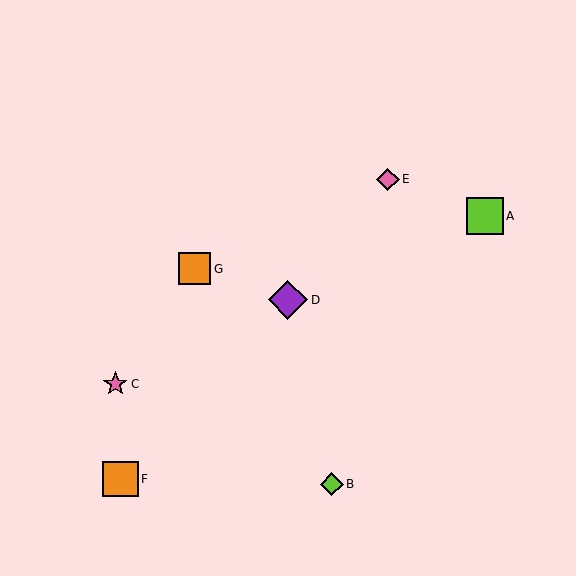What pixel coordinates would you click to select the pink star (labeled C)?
Click at (115, 384) to select the pink star C.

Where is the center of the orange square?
The center of the orange square is at (195, 269).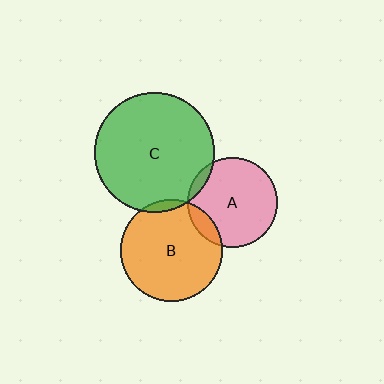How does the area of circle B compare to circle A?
Approximately 1.3 times.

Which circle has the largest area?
Circle C (green).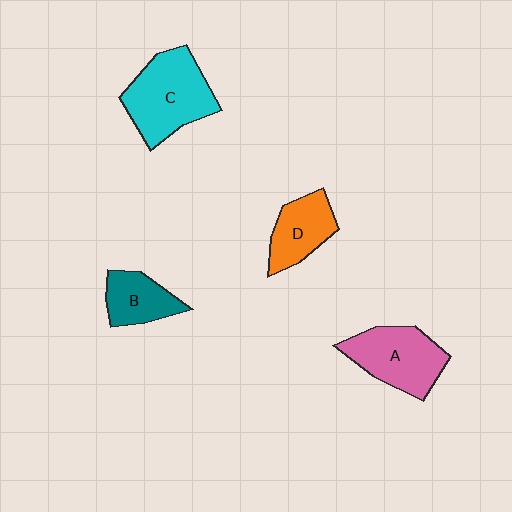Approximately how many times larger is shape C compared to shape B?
Approximately 1.8 times.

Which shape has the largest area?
Shape C (cyan).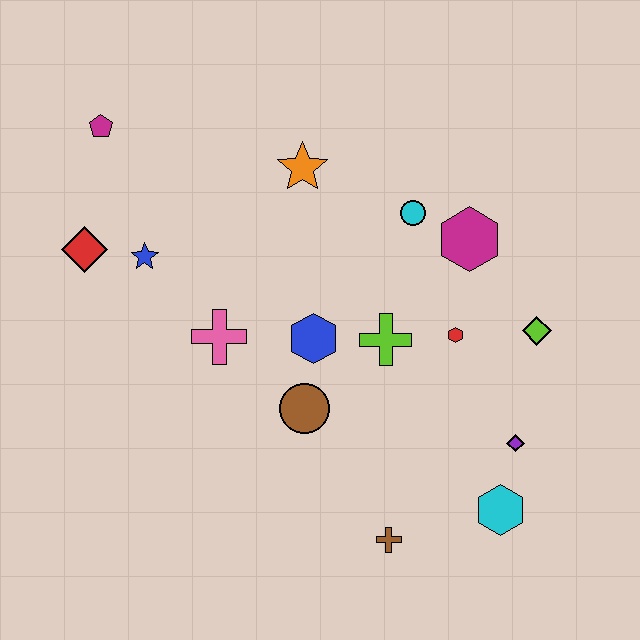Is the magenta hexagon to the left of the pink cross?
No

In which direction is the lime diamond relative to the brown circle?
The lime diamond is to the right of the brown circle.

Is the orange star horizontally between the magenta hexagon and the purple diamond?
No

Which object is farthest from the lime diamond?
The magenta pentagon is farthest from the lime diamond.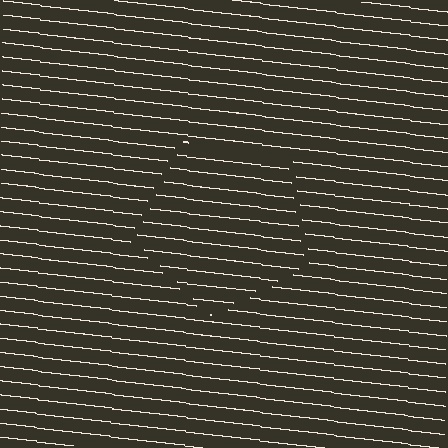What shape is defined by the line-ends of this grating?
An illusory pentagon. The interior of the shape contains the same grating, shifted by half a period — the contour is defined by the phase discontinuity where line-ends from the inner and outer gratings abut.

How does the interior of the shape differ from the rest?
The interior of the shape contains the same grating, shifted by half a period — the contour is defined by the phase discontinuity where line-ends from the inner and outer gratings abut.